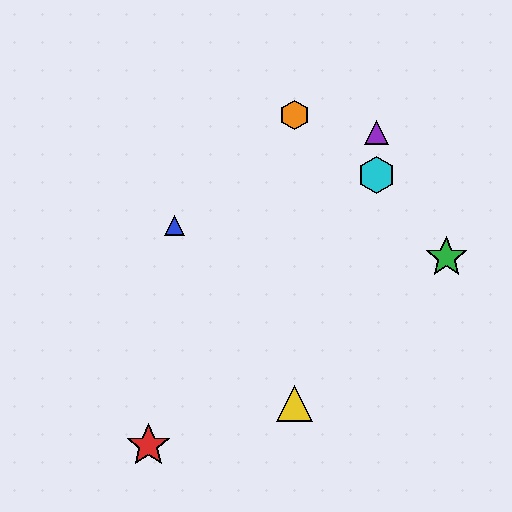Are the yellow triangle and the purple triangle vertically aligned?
No, the yellow triangle is at x≈294 and the purple triangle is at x≈377.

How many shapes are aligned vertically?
2 shapes (the yellow triangle, the orange hexagon) are aligned vertically.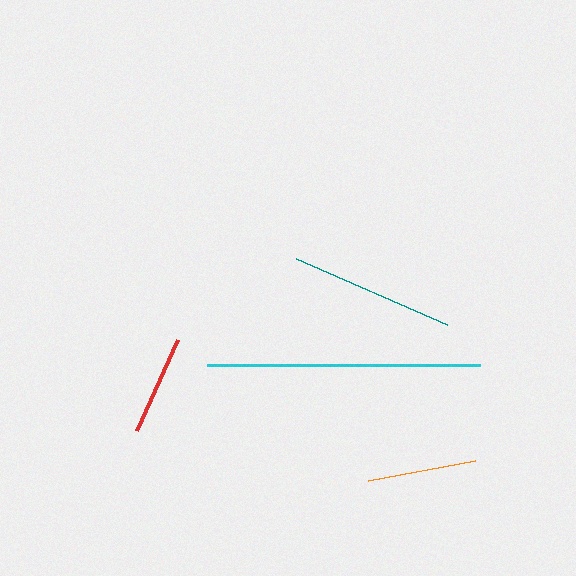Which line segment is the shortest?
The red line is the shortest at approximately 99 pixels.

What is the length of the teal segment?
The teal segment is approximately 164 pixels long.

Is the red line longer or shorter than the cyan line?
The cyan line is longer than the red line.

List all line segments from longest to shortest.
From longest to shortest: cyan, teal, orange, red.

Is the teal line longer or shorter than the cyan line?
The cyan line is longer than the teal line.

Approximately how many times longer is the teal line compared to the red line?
The teal line is approximately 1.7 times the length of the red line.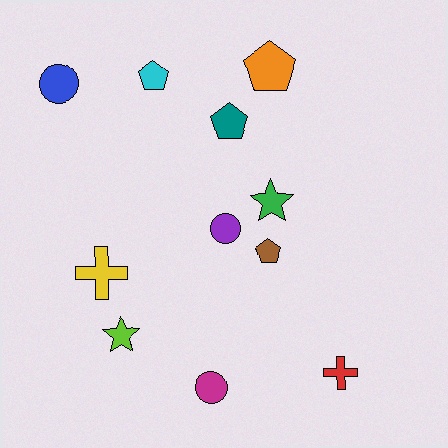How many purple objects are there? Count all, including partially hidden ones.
There is 1 purple object.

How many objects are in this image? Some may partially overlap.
There are 11 objects.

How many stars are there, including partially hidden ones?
There are 2 stars.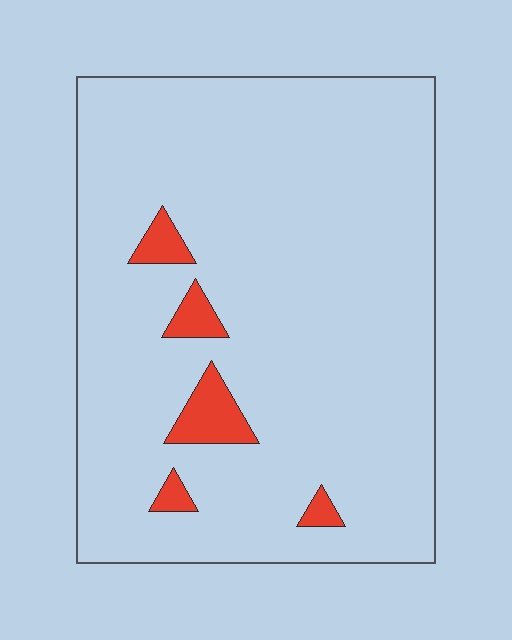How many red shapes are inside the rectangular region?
5.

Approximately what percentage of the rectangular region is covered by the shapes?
Approximately 5%.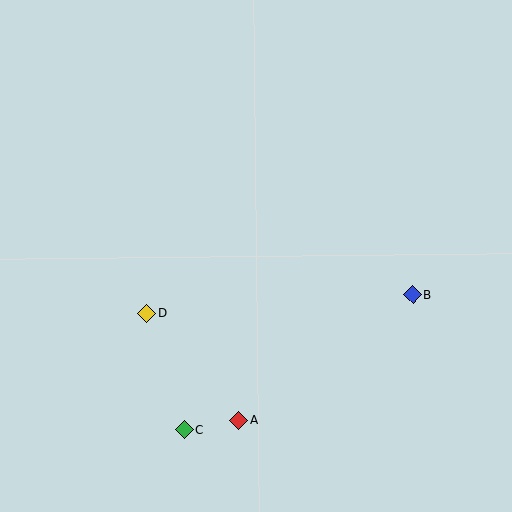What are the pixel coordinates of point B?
Point B is at (413, 295).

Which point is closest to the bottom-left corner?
Point C is closest to the bottom-left corner.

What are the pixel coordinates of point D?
Point D is at (146, 313).